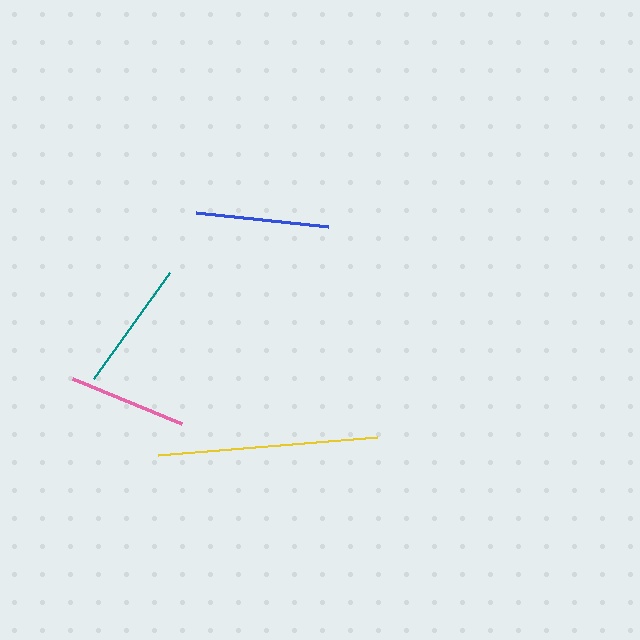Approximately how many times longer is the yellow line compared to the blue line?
The yellow line is approximately 1.7 times the length of the blue line.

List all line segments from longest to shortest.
From longest to shortest: yellow, blue, teal, pink.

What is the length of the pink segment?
The pink segment is approximately 118 pixels long.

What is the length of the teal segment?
The teal segment is approximately 130 pixels long.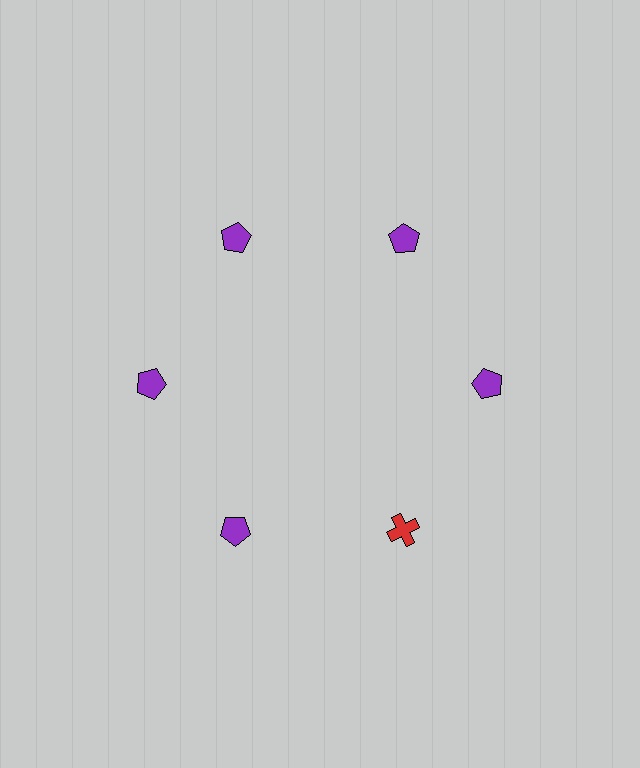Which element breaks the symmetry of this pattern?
The red cross at roughly the 5 o'clock position breaks the symmetry. All other shapes are purple pentagons.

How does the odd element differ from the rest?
It differs in both color (red instead of purple) and shape (cross instead of pentagon).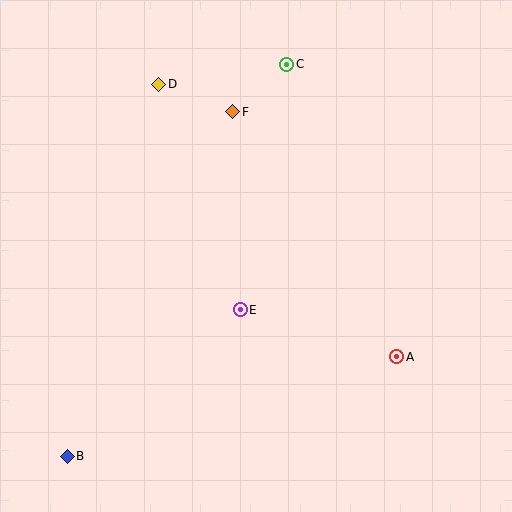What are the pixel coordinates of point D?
Point D is at (159, 84).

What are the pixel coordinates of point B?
Point B is at (67, 456).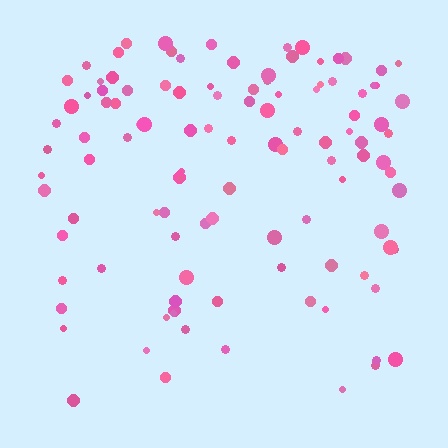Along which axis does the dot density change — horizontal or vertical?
Vertical.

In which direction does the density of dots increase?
From bottom to top, with the top side densest.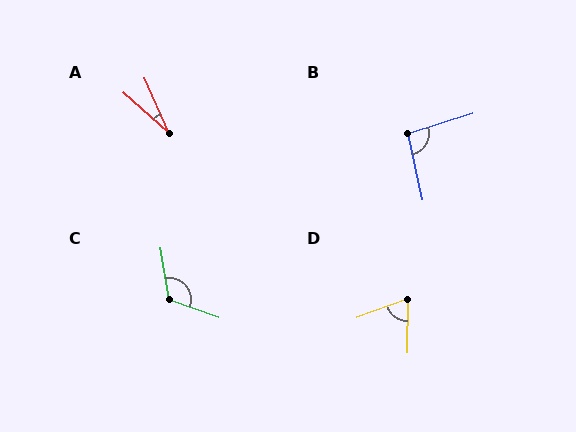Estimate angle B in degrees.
Approximately 95 degrees.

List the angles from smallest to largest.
A (25°), D (69°), B (95°), C (118°).